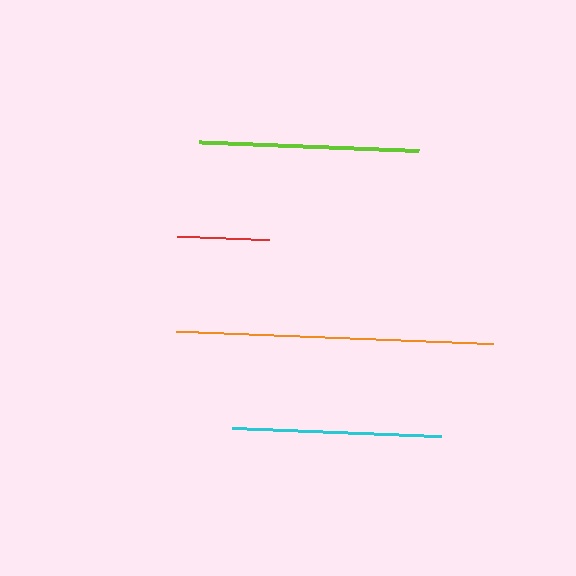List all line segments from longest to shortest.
From longest to shortest: orange, lime, cyan, red.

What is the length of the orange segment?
The orange segment is approximately 317 pixels long.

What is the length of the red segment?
The red segment is approximately 91 pixels long.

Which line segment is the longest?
The orange line is the longest at approximately 317 pixels.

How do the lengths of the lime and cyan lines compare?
The lime and cyan lines are approximately the same length.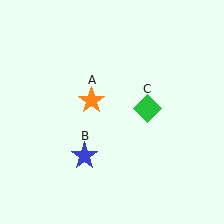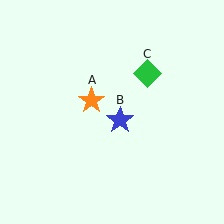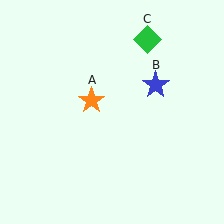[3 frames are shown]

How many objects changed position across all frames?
2 objects changed position: blue star (object B), green diamond (object C).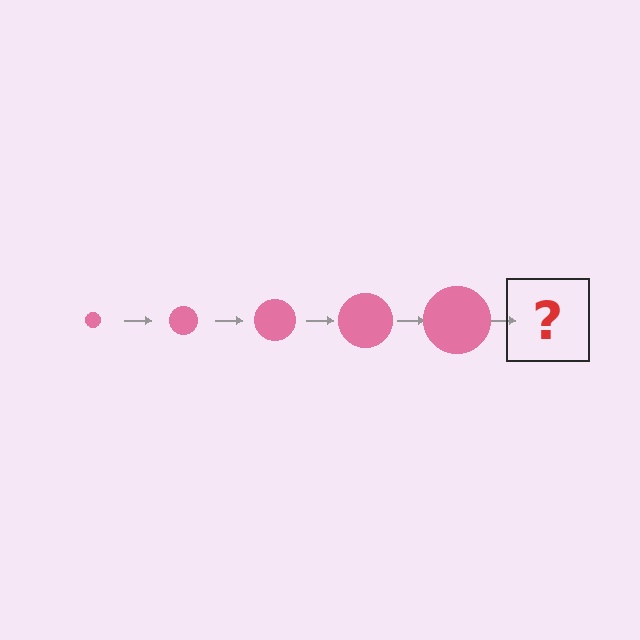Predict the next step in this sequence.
The next step is a pink circle, larger than the previous one.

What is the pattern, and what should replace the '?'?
The pattern is that the circle gets progressively larger each step. The '?' should be a pink circle, larger than the previous one.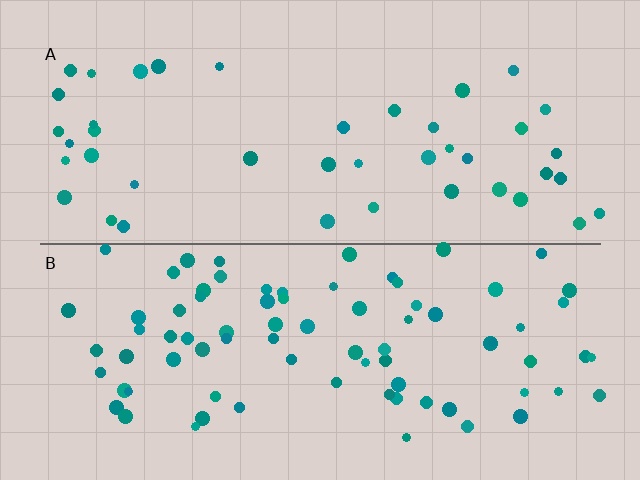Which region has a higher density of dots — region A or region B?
B (the bottom).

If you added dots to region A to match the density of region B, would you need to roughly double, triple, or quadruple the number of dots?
Approximately double.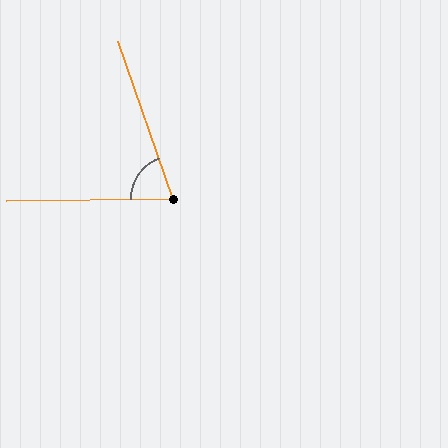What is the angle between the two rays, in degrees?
Approximately 72 degrees.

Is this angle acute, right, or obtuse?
It is acute.